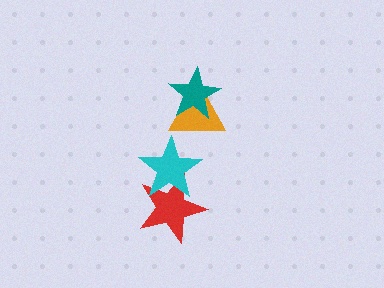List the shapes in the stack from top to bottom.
From top to bottom: the teal star, the orange triangle, the cyan star, the red star.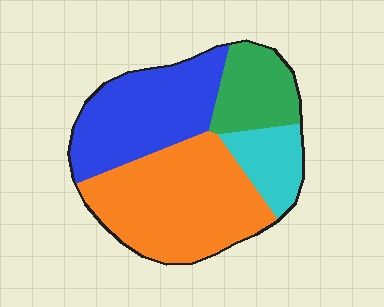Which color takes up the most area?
Orange, at roughly 40%.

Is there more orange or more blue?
Orange.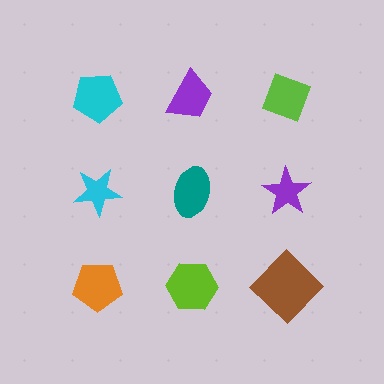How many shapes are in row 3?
3 shapes.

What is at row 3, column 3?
A brown diamond.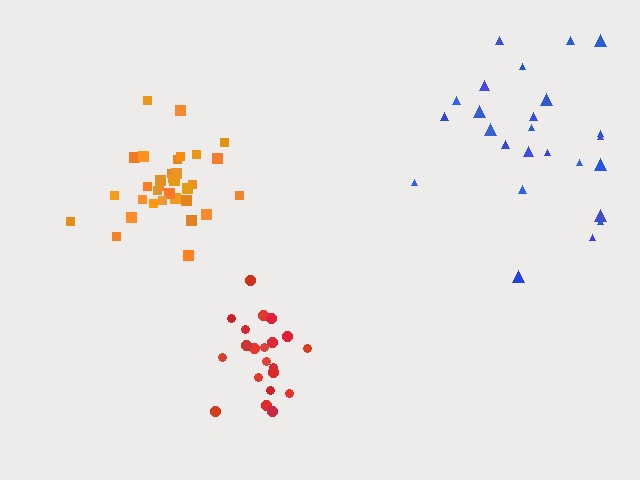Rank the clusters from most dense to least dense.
orange, red, blue.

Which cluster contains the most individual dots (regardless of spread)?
Orange (33).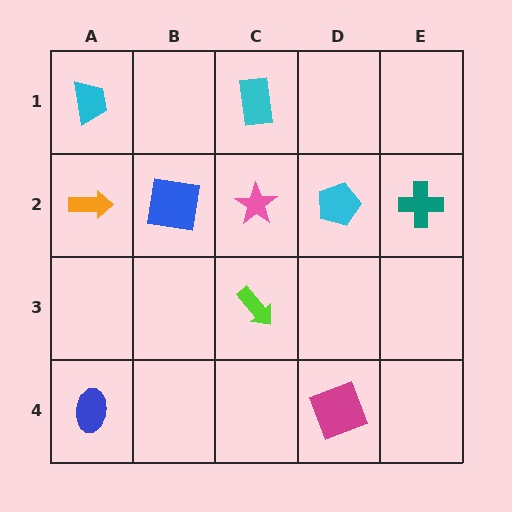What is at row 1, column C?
A cyan rectangle.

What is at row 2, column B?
A blue square.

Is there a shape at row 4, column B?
No, that cell is empty.